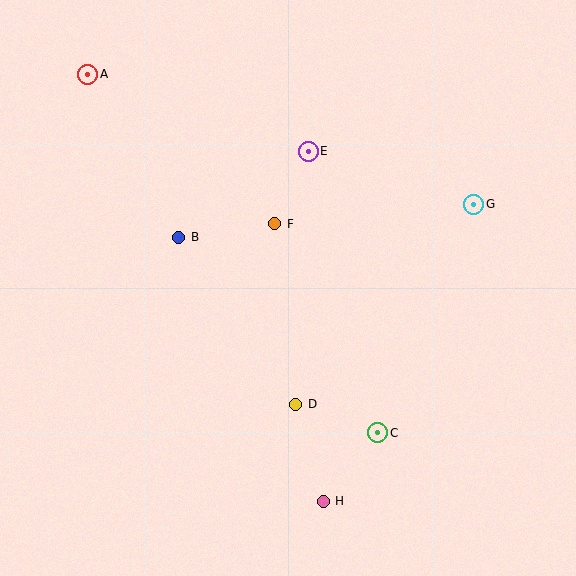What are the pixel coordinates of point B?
Point B is at (179, 238).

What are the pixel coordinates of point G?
Point G is at (473, 204).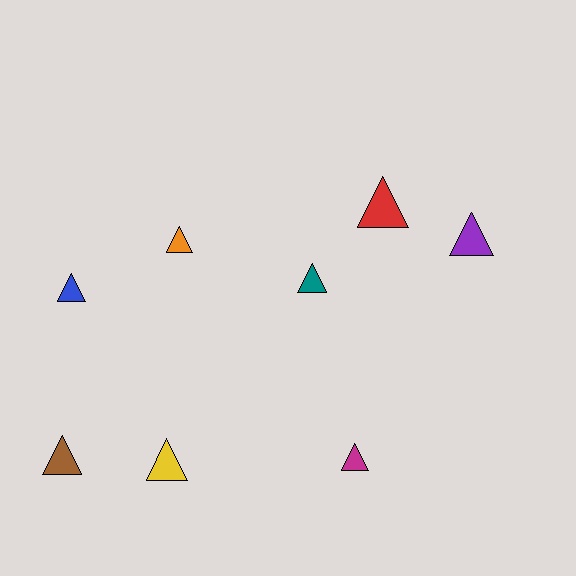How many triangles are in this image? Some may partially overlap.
There are 8 triangles.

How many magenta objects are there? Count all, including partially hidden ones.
There is 1 magenta object.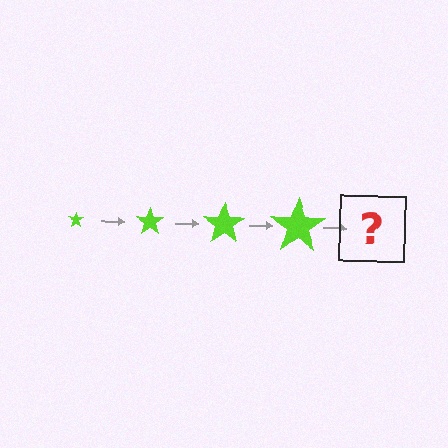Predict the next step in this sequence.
The next step is a lime star, larger than the previous one.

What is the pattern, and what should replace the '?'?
The pattern is that the star gets progressively larger each step. The '?' should be a lime star, larger than the previous one.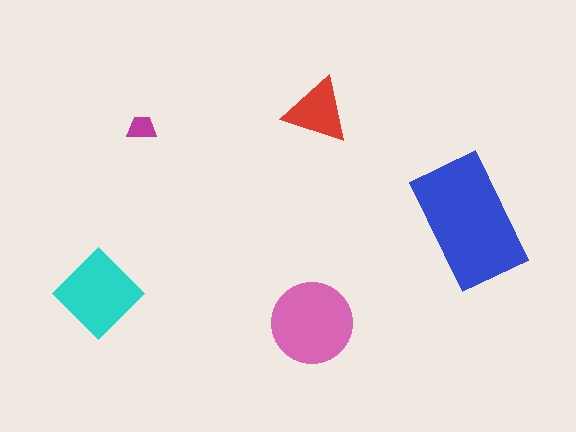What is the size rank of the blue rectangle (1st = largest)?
1st.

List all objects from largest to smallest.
The blue rectangle, the pink circle, the cyan diamond, the red triangle, the magenta trapezoid.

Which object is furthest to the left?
The cyan diamond is leftmost.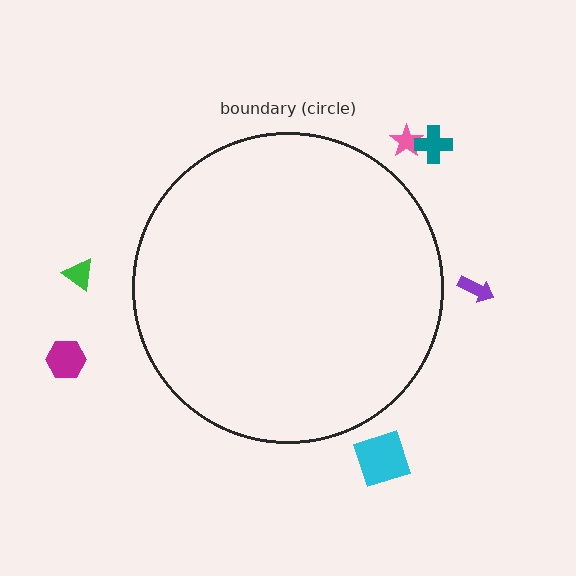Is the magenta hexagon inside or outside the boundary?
Outside.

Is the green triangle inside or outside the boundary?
Outside.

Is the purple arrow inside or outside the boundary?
Outside.